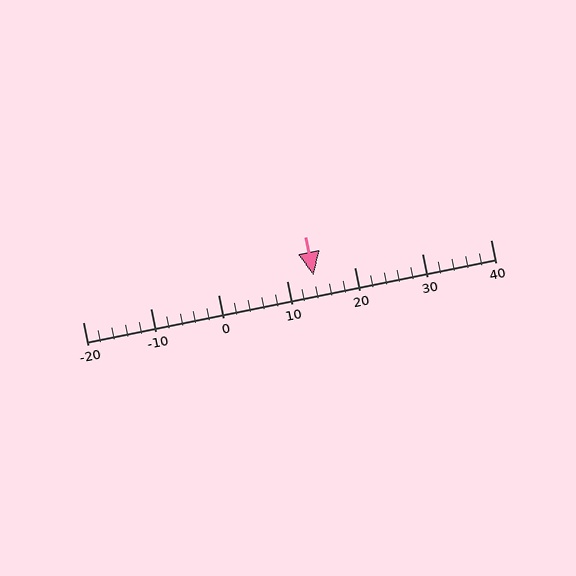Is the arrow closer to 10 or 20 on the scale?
The arrow is closer to 10.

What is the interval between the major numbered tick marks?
The major tick marks are spaced 10 units apart.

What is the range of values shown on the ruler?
The ruler shows values from -20 to 40.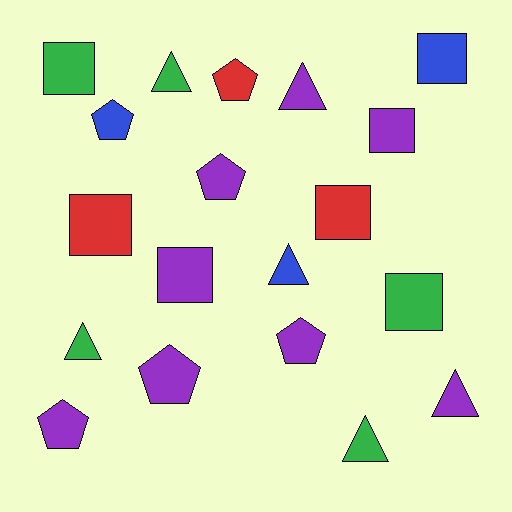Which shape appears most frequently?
Square, with 7 objects.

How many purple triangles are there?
There are 2 purple triangles.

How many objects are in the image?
There are 19 objects.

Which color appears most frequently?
Purple, with 8 objects.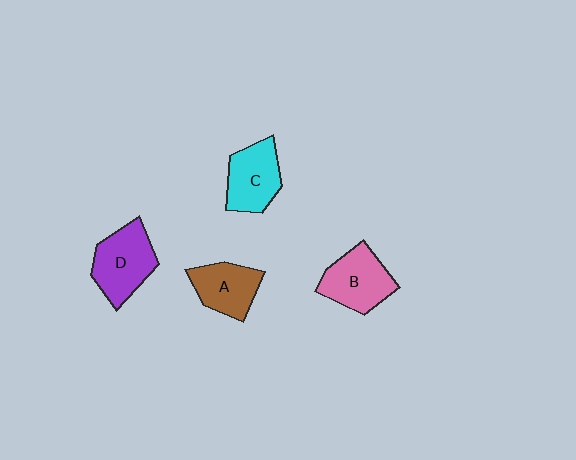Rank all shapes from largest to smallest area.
From largest to smallest: D (purple), B (pink), C (cyan), A (brown).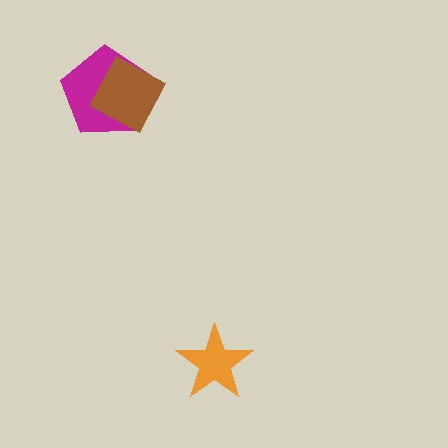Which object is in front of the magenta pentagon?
The brown diamond is in front of the magenta pentagon.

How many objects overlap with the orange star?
0 objects overlap with the orange star.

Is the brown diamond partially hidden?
No, no other shape covers it.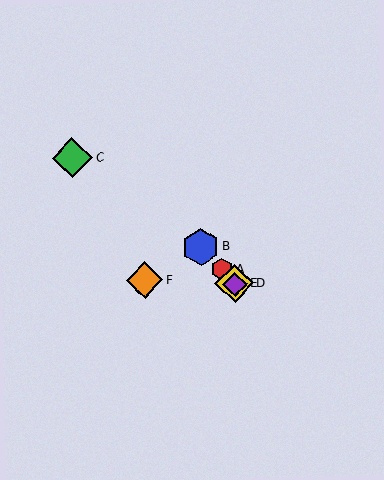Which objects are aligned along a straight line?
Objects A, B, D, E are aligned along a straight line.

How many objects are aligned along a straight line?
4 objects (A, B, D, E) are aligned along a straight line.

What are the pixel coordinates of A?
Object A is at (222, 270).